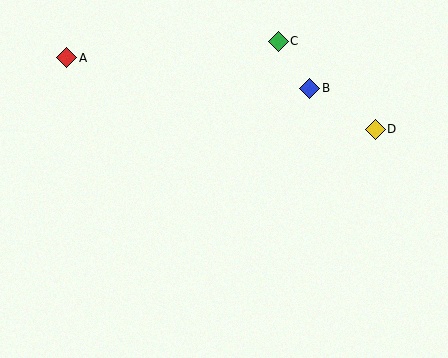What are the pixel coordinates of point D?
Point D is at (375, 129).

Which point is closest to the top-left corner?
Point A is closest to the top-left corner.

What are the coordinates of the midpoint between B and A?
The midpoint between B and A is at (188, 73).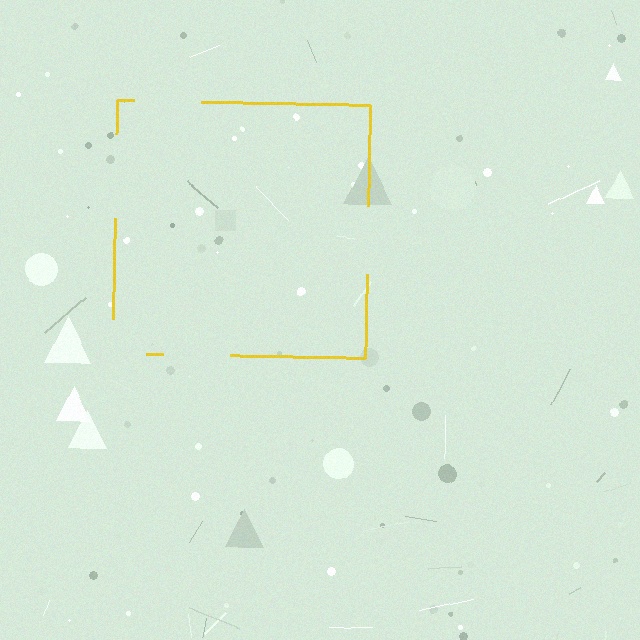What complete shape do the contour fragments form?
The contour fragments form a square.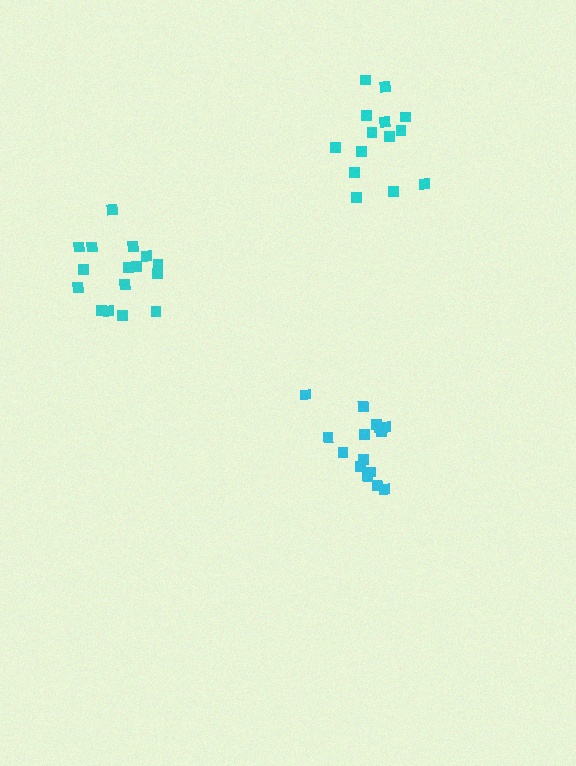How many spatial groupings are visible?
There are 3 spatial groupings.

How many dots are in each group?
Group 1: 16 dots, Group 2: 14 dots, Group 3: 15 dots (45 total).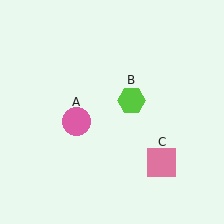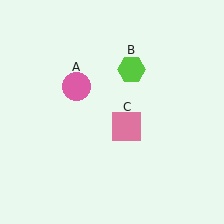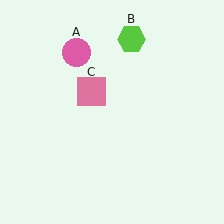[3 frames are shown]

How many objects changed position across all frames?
3 objects changed position: pink circle (object A), lime hexagon (object B), pink square (object C).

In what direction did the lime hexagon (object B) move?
The lime hexagon (object B) moved up.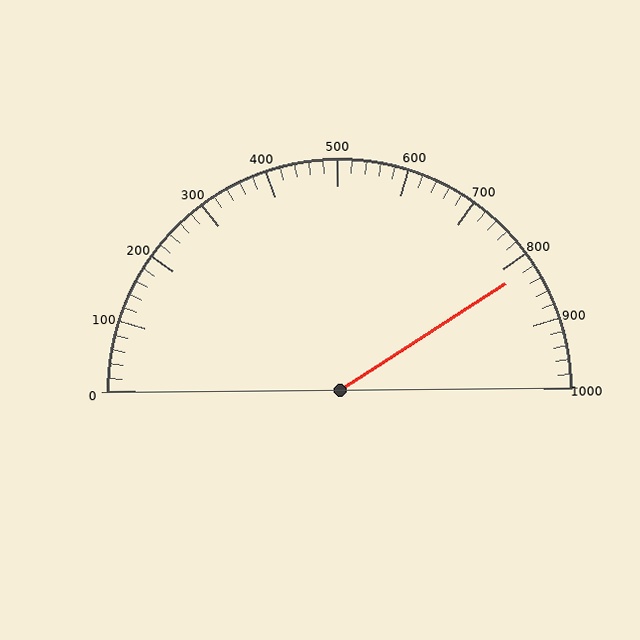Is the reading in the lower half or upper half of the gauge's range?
The reading is in the upper half of the range (0 to 1000).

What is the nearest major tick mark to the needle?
The nearest major tick mark is 800.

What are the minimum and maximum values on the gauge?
The gauge ranges from 0 to 1000.